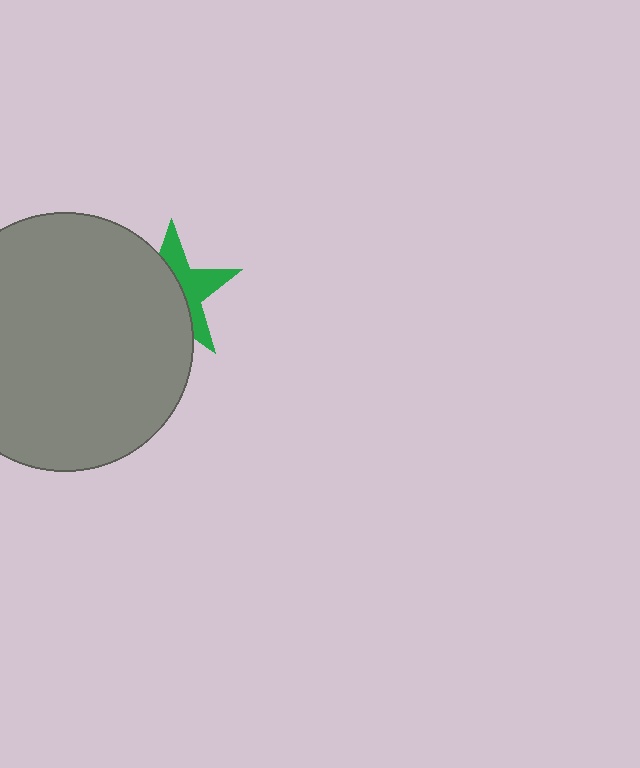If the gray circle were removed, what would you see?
You would see the complete green star.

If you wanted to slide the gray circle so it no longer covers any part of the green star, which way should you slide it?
Slide it left — that is the most direct way to separate the two shapes.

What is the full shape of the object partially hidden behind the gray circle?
The partially hidden object is a green star.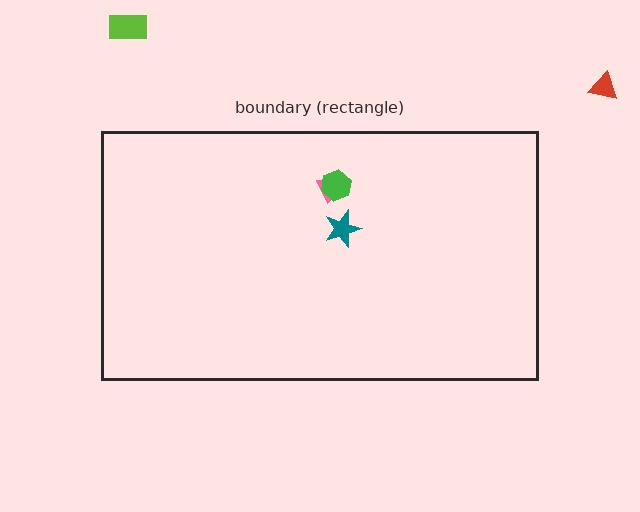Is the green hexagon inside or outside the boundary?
Inside.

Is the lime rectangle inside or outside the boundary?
Outside.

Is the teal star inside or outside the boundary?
Inside.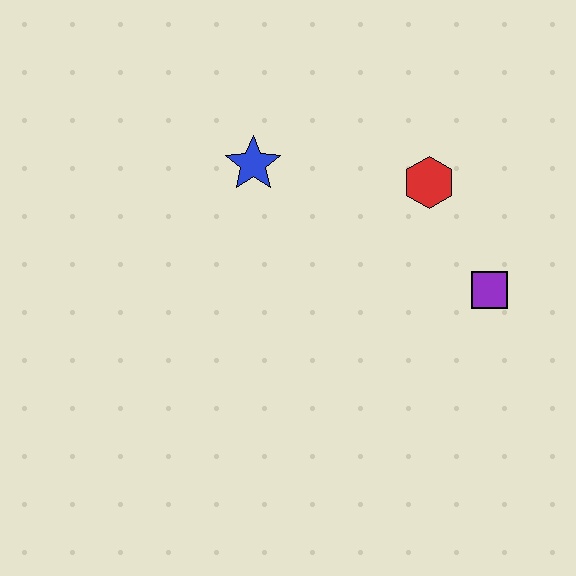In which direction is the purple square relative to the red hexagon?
The purple square is below the red hexagon.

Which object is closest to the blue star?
The red hexagon is closest to the blue star.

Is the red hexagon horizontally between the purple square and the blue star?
Yes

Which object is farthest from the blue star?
The purple square is farthest from the blue star.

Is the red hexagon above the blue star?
No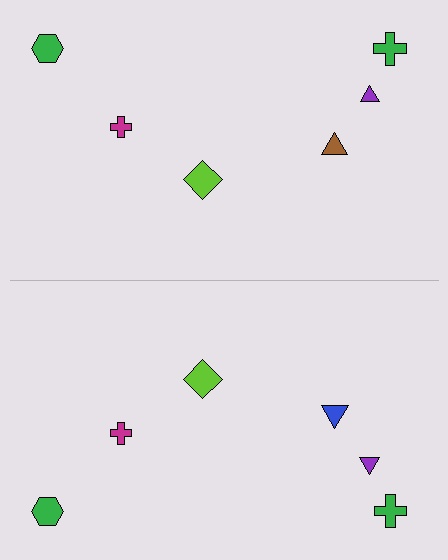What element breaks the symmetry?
The blue triangle on the bottom side breaks the symmetry — its mirror counterpart is brown.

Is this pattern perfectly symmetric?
No, the pattern is not perfectly symmetric. The blue triangle on the bottom side breaks the symmetry — its mirror counterpart is brown.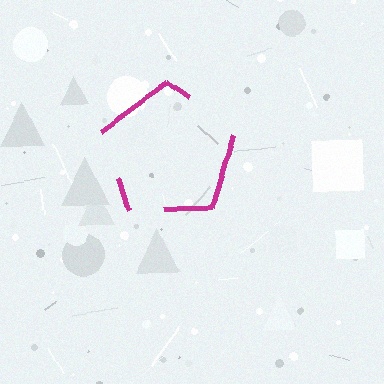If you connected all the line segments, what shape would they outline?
They would outline a pentagon.